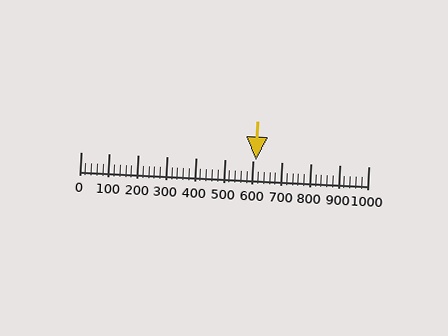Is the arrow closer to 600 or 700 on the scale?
The arrow is closer to 600.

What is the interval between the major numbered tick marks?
The major tick marks are spaced 100 units apart.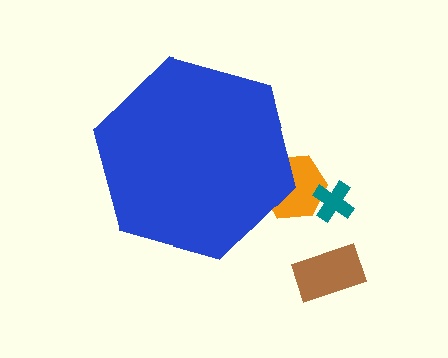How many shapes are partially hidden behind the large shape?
1 shape is partially hidden.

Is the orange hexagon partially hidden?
Yes, the orange hexagon is partially hidden behind the blue hexagon.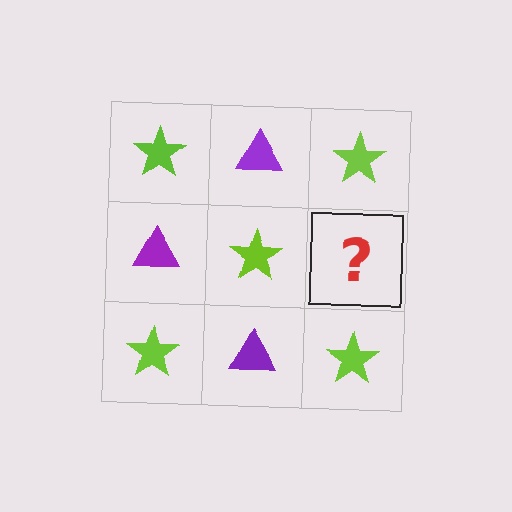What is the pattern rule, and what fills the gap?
The rule is that it alternates lime star and purple triangle in a checkerboard pattern. The gap should be filled with a purple triangle.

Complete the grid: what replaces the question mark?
The question mark should be replaced with a purple triangle.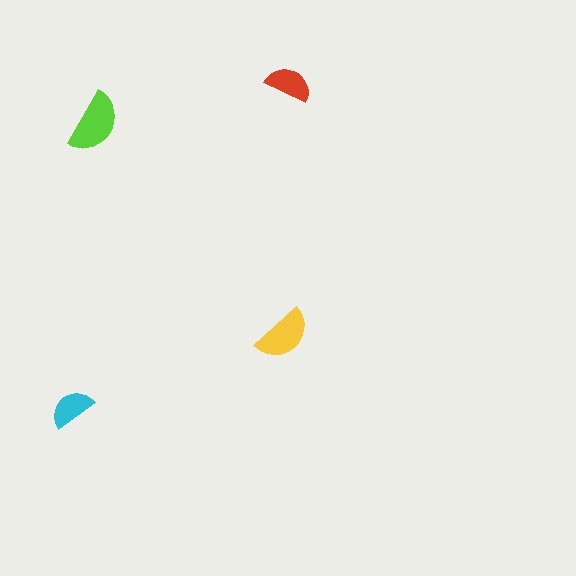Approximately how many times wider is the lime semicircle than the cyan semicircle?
About 1.5 times wider.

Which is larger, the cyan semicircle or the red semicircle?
The red one.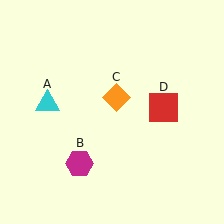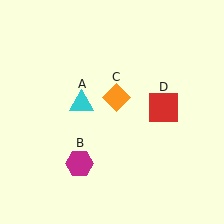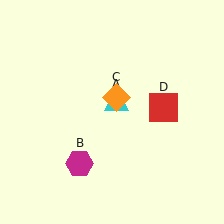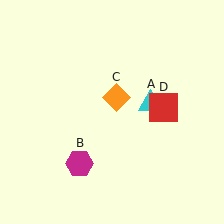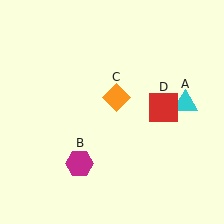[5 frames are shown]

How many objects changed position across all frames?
1 object changed position: cyan triangle (object A).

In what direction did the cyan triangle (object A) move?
The cyan triangle (object A) moved right.